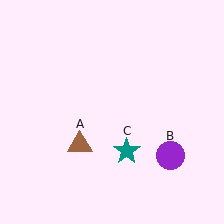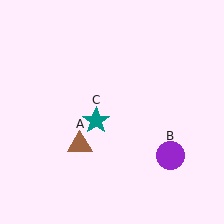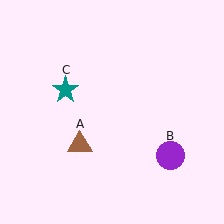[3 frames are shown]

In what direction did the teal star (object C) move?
The teal star (object C) moved up and to the left.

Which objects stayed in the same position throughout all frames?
Brown triangle (object A) and purple circle (object B) remained stationary.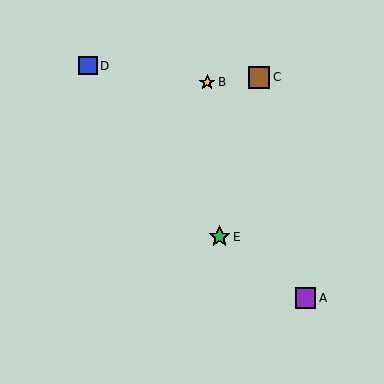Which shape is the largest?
The brown square (labeled C) is the largest.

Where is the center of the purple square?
The center of the purple square is at (305, 298).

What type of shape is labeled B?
Shape B is a yellow star.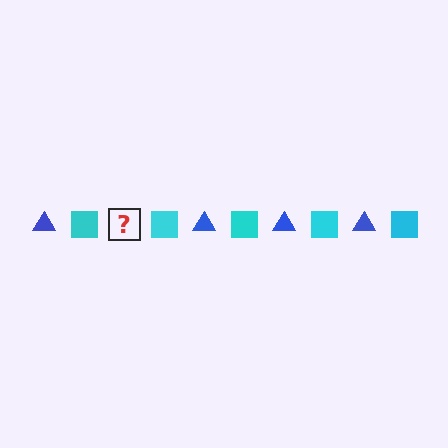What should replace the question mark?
The question mark should be replaced with a blue triangle.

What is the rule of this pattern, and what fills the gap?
The rule is that the pattern alternates between blue triangle and cyan square. The gap should be filled with a blue triangle.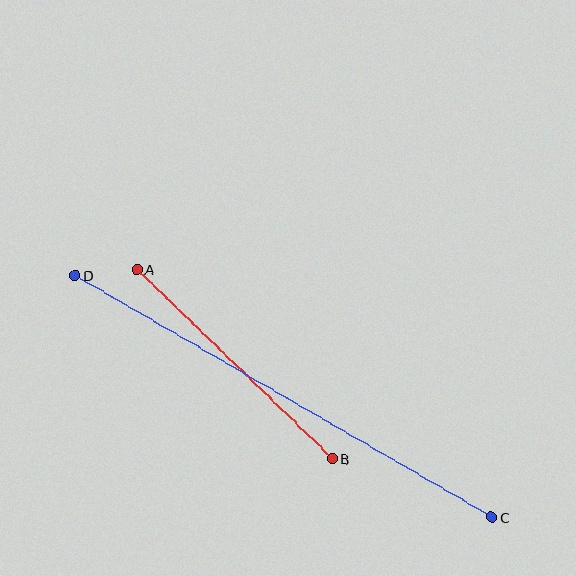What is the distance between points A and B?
The distance is approximately 272 pixels.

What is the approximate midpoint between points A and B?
The midpoint is at approximately (235, 364) pixels.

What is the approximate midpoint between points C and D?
The midpoint is at approximately (283, 396) pixels.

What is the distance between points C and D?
The distance is approximately 481 pixels.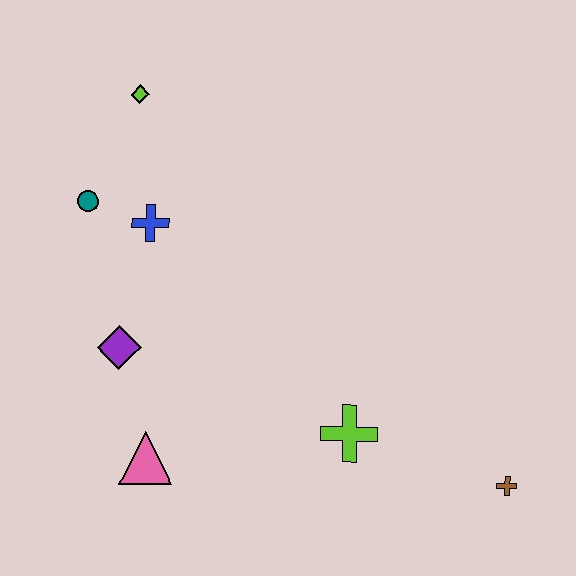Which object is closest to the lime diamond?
The teal circle is closest to the lime diamond.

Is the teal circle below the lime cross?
No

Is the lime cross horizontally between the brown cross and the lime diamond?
Yes